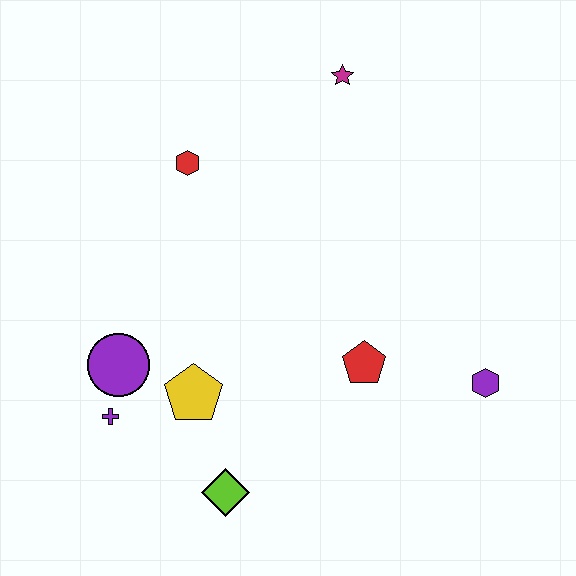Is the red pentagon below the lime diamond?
No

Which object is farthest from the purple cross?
The magenta star is farthest from the purple cross.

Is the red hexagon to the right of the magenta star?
No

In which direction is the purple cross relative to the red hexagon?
The purple cross is below the red hexagon.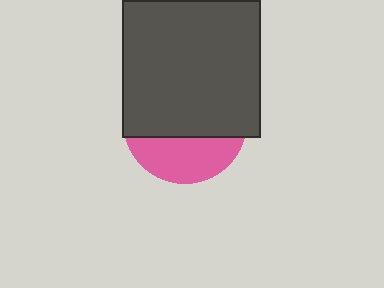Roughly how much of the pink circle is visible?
A small part of it is visible (roughly 34%).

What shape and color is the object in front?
The object in front is a dark gray square.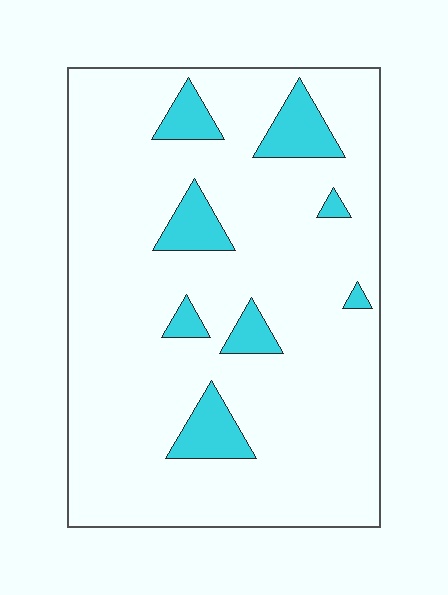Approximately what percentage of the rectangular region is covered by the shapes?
Approximately 10%.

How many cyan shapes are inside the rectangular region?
8.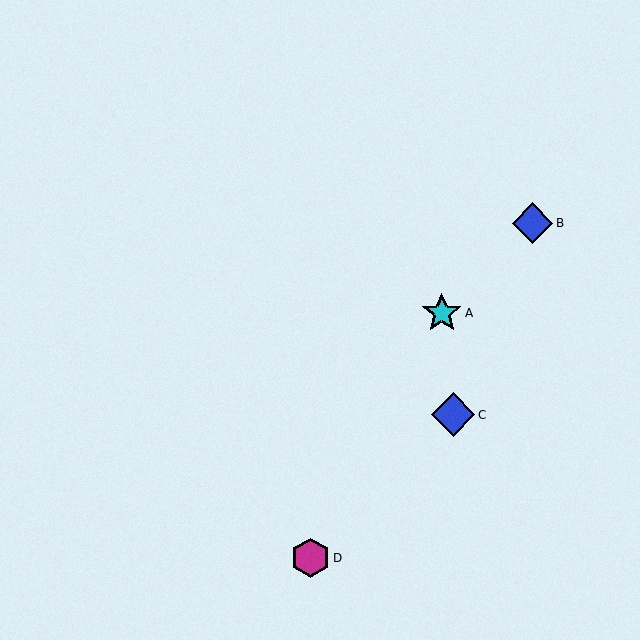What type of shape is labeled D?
Shape D is a magenta hexagon.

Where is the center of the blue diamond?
The center of the blue diamond is at (453, 415).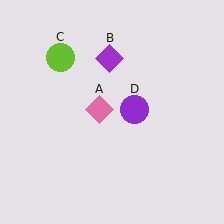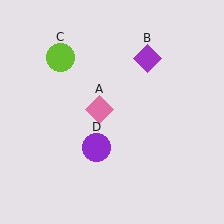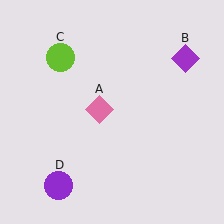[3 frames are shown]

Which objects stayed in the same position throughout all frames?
Pink diamond (object A) and lime circle (object C) remained stationary.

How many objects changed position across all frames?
2 objects changed position: purple diamond (object B), purple circle (object D).